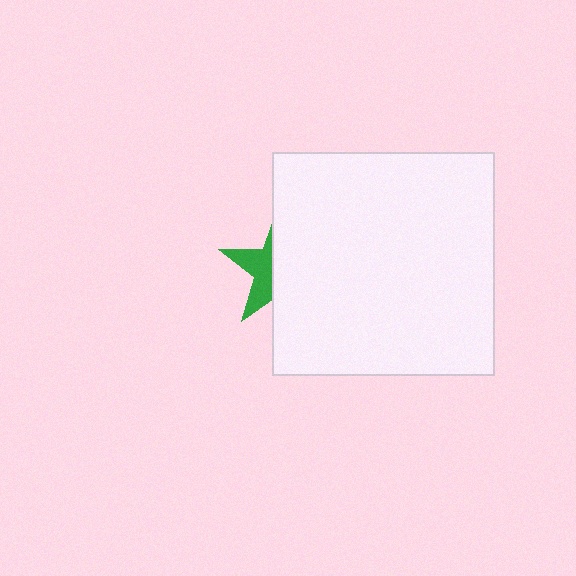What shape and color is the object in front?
The object in front is a white square.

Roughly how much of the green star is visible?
A small part of it is visible (roughly 38%).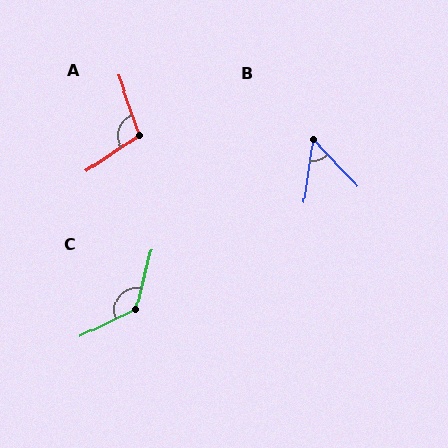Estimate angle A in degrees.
Approximately 105 degrees.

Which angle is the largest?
C, at approximately 130 degrees.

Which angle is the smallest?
B, at approximately 52 degrees.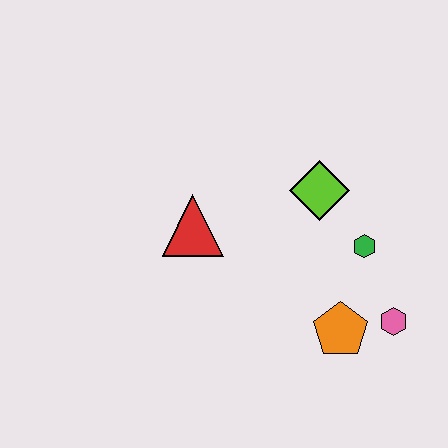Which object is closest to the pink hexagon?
The orange pentagon is closest to the pink hexagon.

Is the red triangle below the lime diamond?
Yes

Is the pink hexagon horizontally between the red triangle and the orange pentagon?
No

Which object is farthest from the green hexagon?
The red triangle is farthest from the green hexagon.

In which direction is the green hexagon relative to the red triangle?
The green hexagon is to the right of the red triangle.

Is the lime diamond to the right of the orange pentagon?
No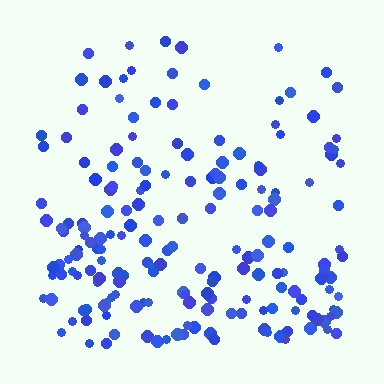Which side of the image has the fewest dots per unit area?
The top.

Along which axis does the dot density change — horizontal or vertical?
Vertical.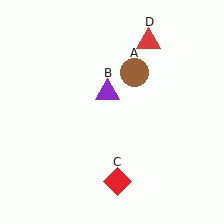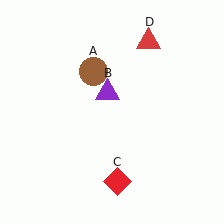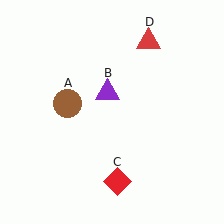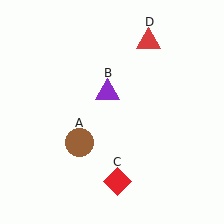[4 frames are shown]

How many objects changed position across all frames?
1 object changed position: brown circle (object A).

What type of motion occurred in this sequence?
The brown circle (object A) rotated counterclockwise around the center of the scene.